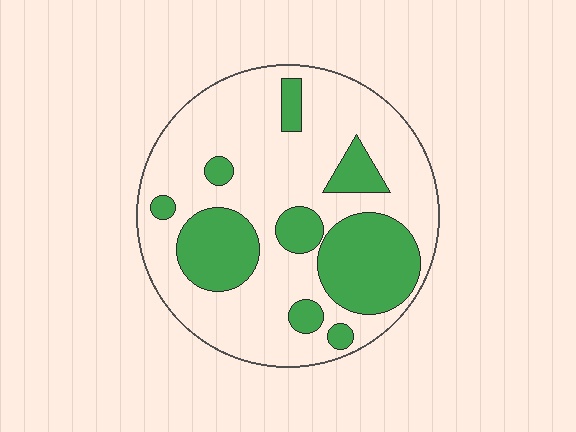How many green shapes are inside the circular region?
9.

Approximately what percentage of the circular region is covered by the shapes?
Approximately 30%.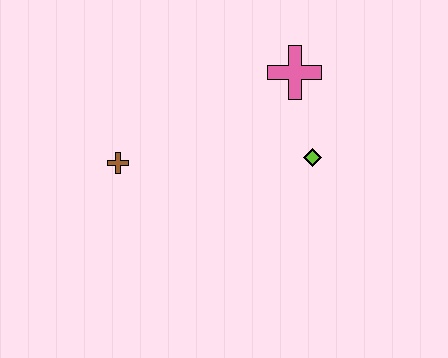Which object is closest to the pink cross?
The lime diamond is closest to the pink cross.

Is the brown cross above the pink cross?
No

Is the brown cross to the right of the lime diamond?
No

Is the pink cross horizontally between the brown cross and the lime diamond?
Yes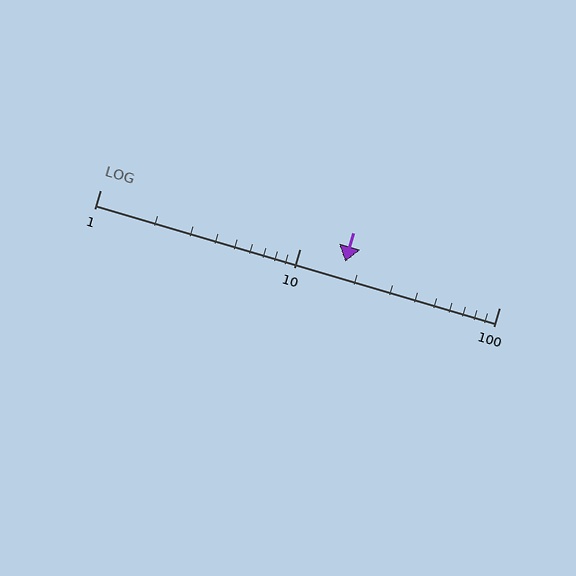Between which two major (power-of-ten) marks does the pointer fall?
The pointer is between 10 and 100.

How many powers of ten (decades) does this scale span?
The scale spans 2 decades, from 1 to 100.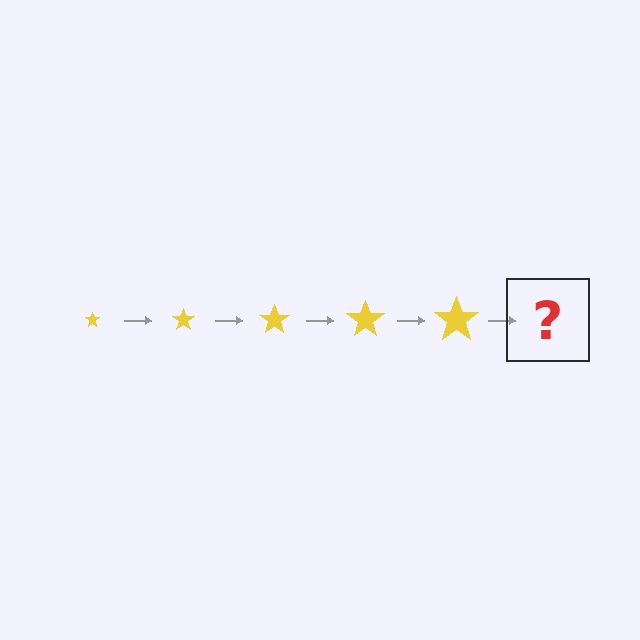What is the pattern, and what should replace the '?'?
The pattern is that the star gets progressively larger each step. The '?' should be a yellow star, larger than the previous one.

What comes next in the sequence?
The next element should be a yellow star, larger than the previous one.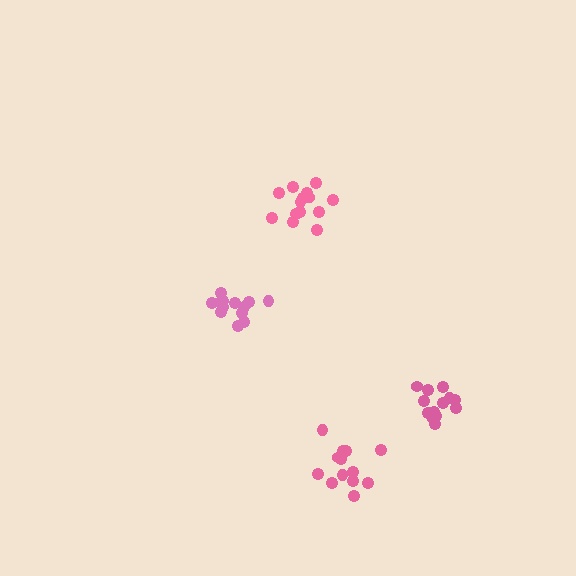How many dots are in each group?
Group 1: 13 dots, Group 2: 13 dots, Group 3: 14 dots, Group 4: 14 dots (54 total).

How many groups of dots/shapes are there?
There are 4 groups.